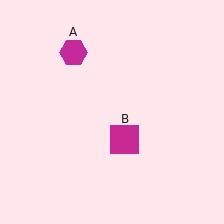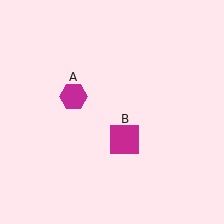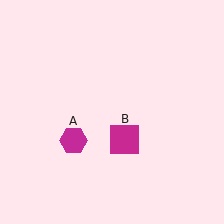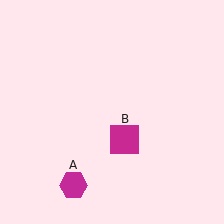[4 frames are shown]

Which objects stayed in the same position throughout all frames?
Magenta square (object B) remained stationary.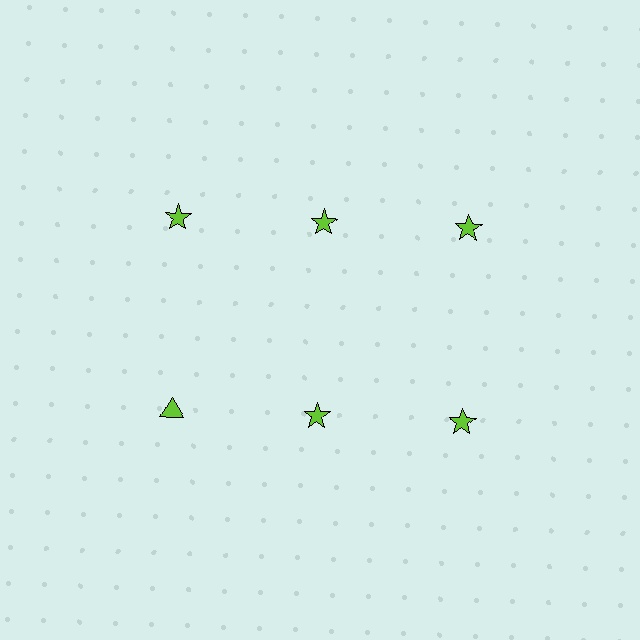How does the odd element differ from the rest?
It has a different shape: triangle instead of star.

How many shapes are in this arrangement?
There are 6 shapes arranged in a grid pattern.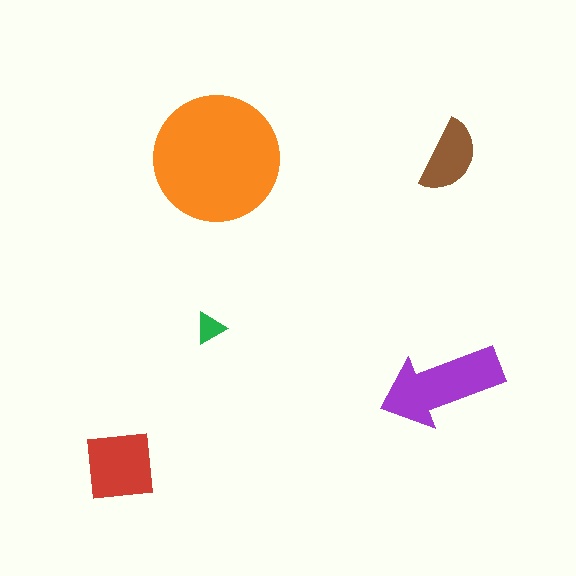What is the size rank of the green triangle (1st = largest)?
5th.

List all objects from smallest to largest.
The green triangle, the brown semicircle, the red square, the purple arrow, the orange circle.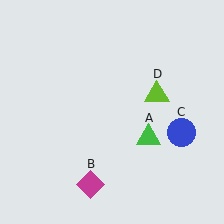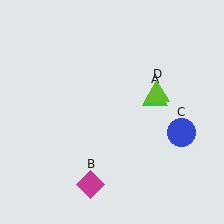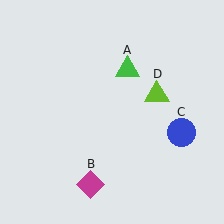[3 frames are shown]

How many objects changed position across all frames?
1 object changed position: green triangle (object A).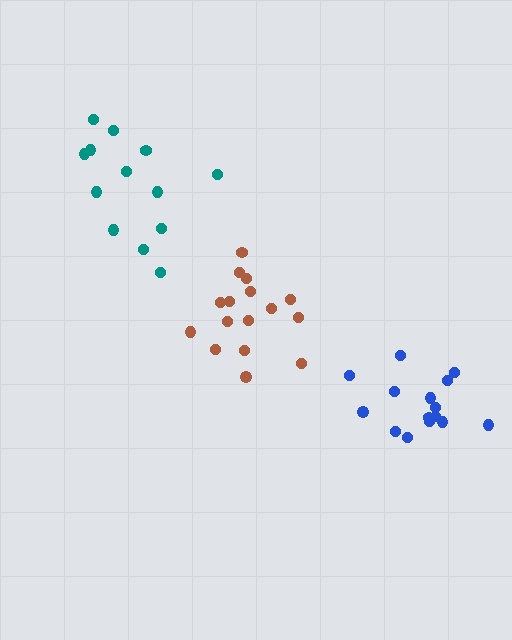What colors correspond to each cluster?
The clusters are colored: brown, teal, blue.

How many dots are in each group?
Group 1: 16 dots, Group 2: 13 dots, Group 3: 15 dots (44 total).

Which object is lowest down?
The blue cluster is bottommost.